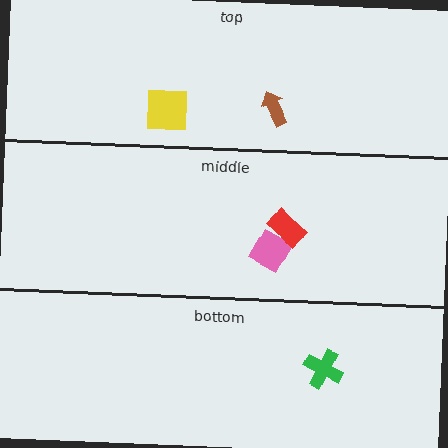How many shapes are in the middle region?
2.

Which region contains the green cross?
The bottom region.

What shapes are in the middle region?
The pink diamond, the red rectangle.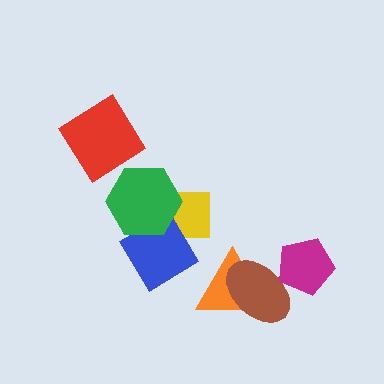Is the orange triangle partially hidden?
Yes, it is partially covered by another shape.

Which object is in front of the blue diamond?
The green hexagon is in front of the blue diamond.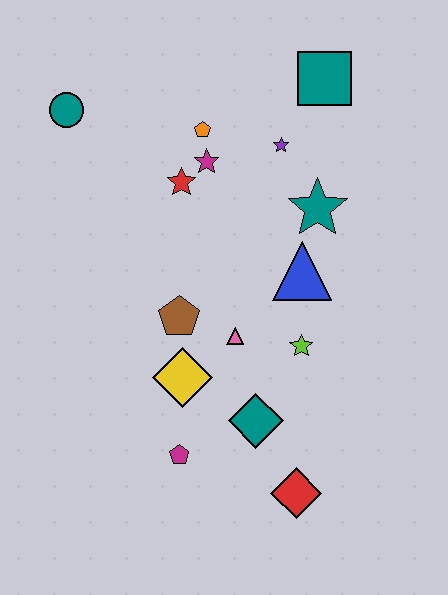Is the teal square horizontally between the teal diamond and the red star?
No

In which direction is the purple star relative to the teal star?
The purple star is above the teal star.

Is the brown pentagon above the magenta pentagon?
Yes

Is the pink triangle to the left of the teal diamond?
Yes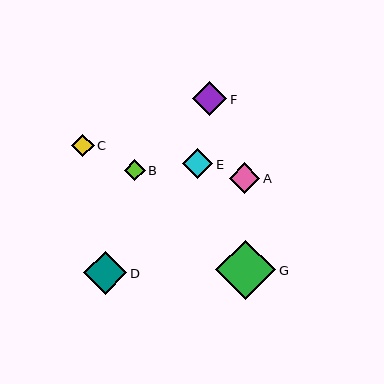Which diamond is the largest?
Diamond G is the largest with a size of approximately 60 pixels.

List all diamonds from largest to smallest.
From largest to smallest: G, D, F, A, E, C, B.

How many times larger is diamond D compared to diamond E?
Diamond D is approximately 1.4 times the size of diamond E.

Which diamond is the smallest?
Diamond B is the smallest with a size of approximately 21 pixels.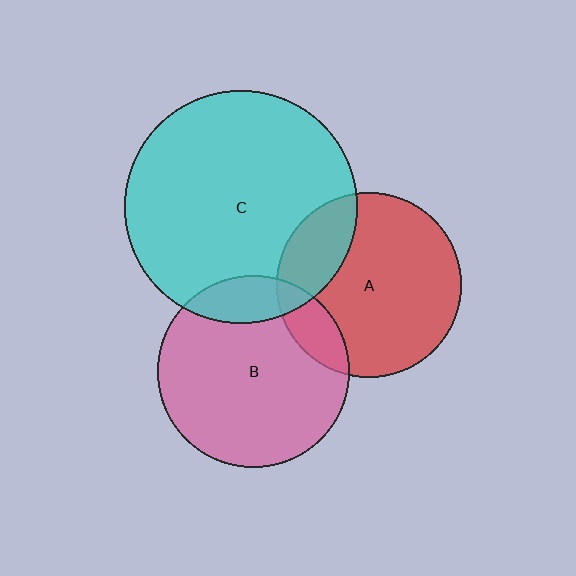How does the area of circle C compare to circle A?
Approximately 1.6 times.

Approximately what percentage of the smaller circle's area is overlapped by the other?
Approximately 15%.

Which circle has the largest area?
Circle C (cyan).